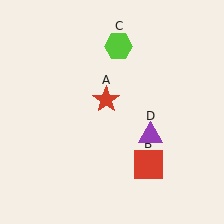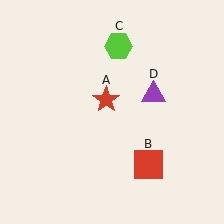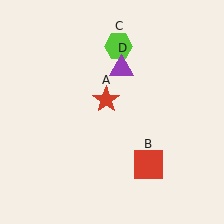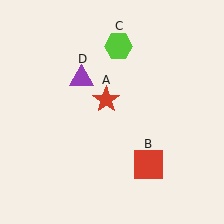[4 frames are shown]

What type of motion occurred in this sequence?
The purple triangle (object D) rotated counterclockwise around the center of the scene.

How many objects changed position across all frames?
1 object changed position: purple triangle (object D).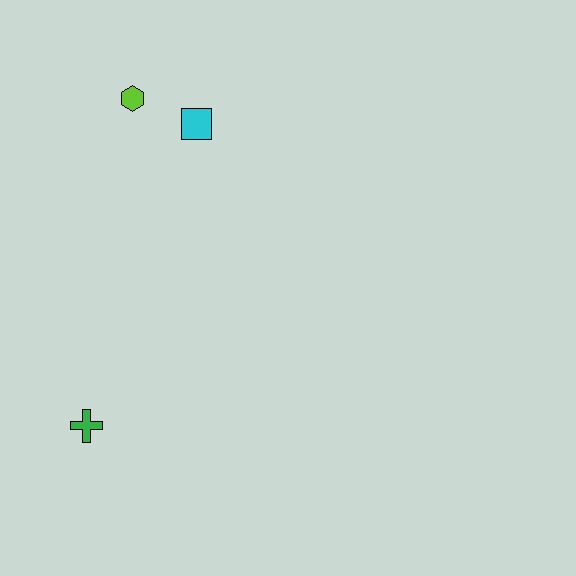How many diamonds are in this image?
There are no diamonds.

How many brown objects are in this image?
There are no brown objects.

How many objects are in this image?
There are 3 objects.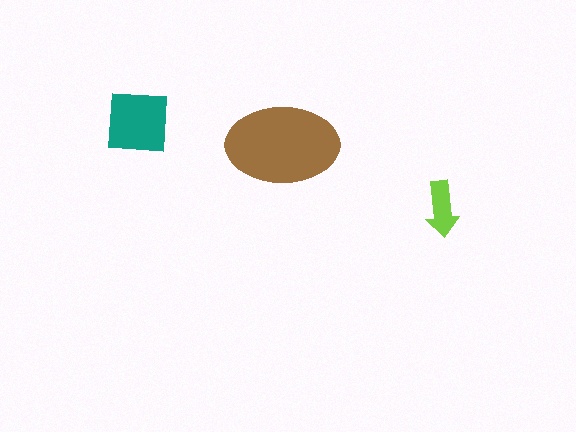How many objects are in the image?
There are 3 objects in the image.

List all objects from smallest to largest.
The lime arrow, the teal square, the brown ellipse.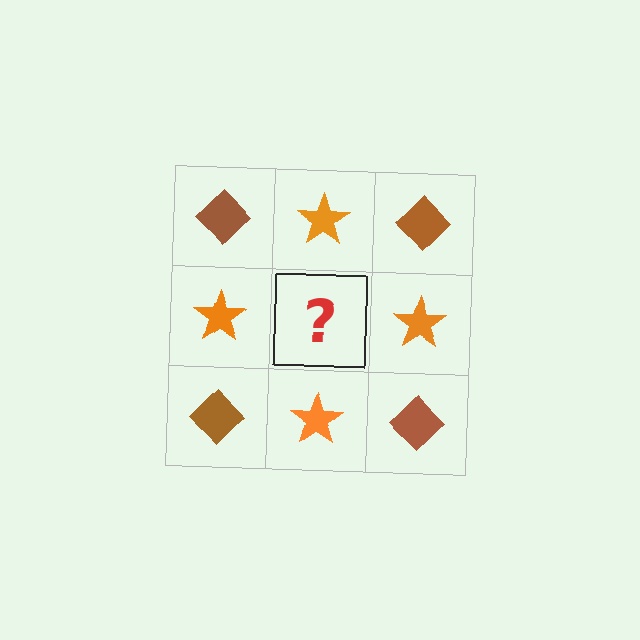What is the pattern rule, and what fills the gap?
The rule is that it alternates brown diamond and orange star in a checkerboard pattern. The gap should be filled with a brown diamond.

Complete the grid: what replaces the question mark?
The question mark should be replaced with a brown diamond.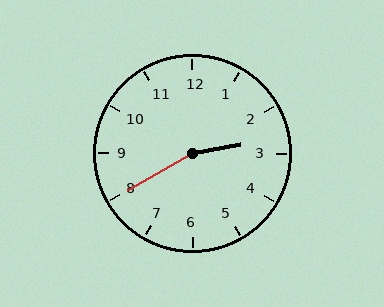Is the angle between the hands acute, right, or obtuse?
It is obtuse.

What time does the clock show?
2:40.